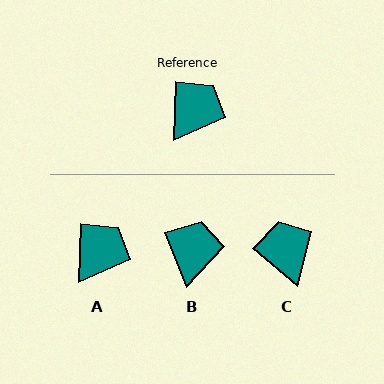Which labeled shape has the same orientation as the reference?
A.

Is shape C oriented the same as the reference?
No, it is off by about 52 degrees.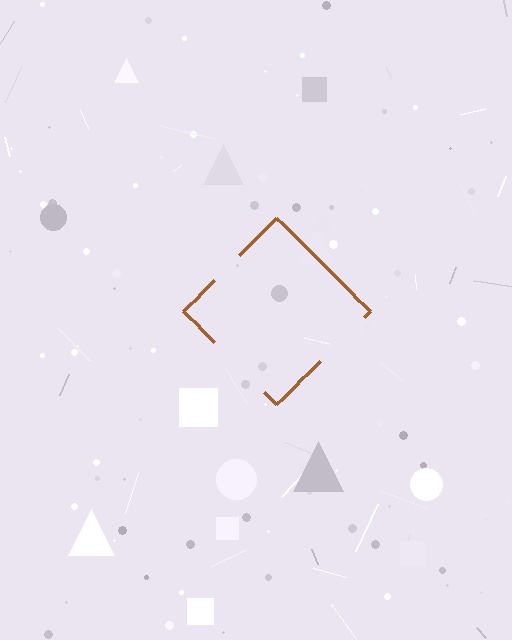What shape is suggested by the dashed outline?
The dashed outline suggests a diamond.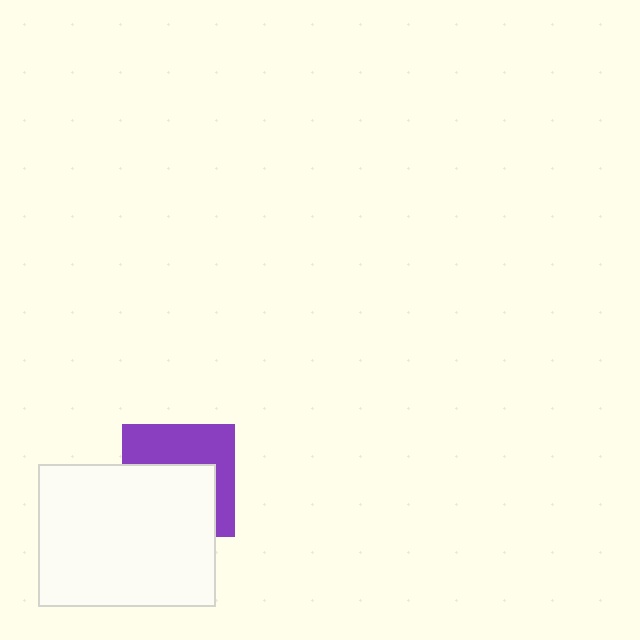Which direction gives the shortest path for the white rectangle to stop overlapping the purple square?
Moving down gives the shortest separation.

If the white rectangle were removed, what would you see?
You would see the complete purple square.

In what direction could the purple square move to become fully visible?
The purple square could move up. That would shift it out from behind the white rectangle entirely.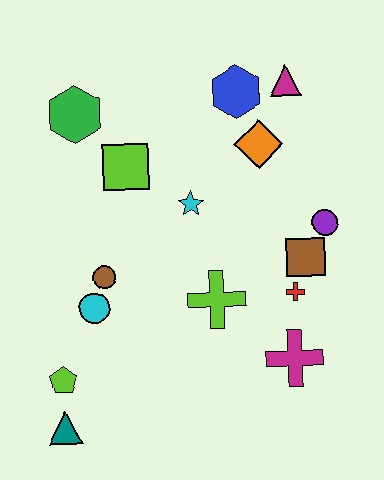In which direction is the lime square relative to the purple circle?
The lime square is to the left of the purple circle.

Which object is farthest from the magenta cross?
The green hexagon is farthest from the magenta cross.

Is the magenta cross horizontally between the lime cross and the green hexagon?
No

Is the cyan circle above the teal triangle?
Yes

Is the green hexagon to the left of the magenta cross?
Yes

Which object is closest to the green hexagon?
The lime square is closest to the green hexagon.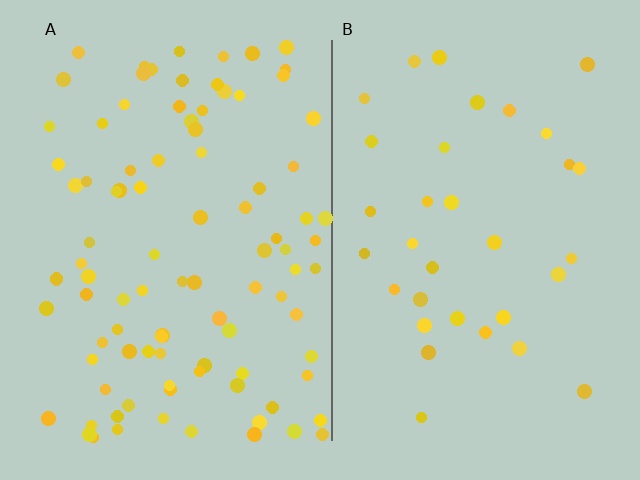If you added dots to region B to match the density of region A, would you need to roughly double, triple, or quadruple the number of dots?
Approximately triple.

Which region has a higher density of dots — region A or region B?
A (the left).